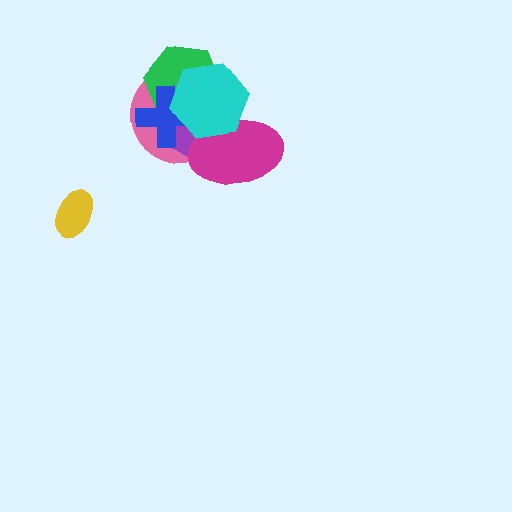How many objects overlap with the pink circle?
5 objects overlap with the pink circle.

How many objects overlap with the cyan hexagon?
5 objects overlap with the cyan hexagon.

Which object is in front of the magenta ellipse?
The cyan hexagon is in front of the magenta ellipse.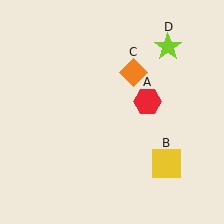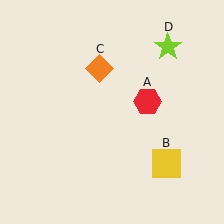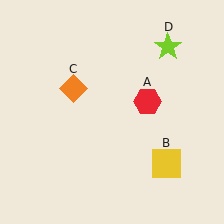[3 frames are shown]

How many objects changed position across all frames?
1 object changed position: orange diamond (object C).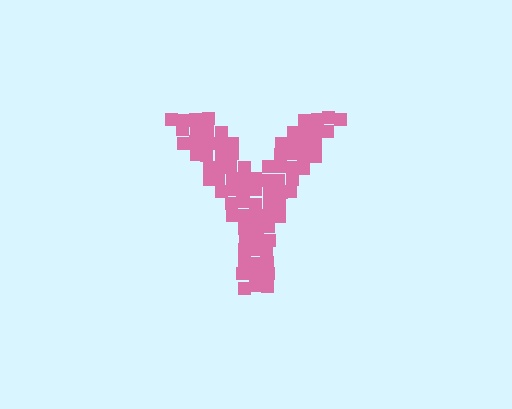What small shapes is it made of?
It is made of small squares.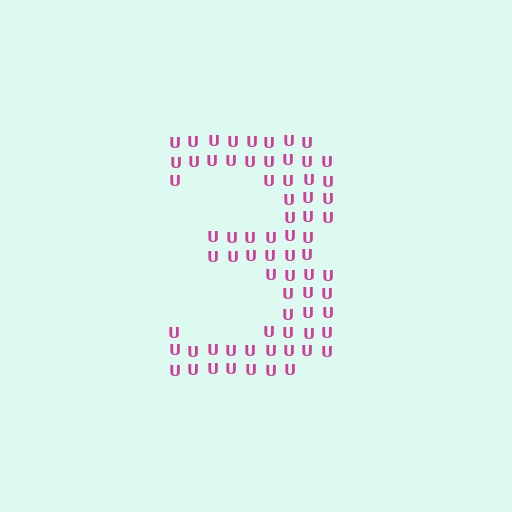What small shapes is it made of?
It is made of small letter U's.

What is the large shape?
The large shape is the digit 3.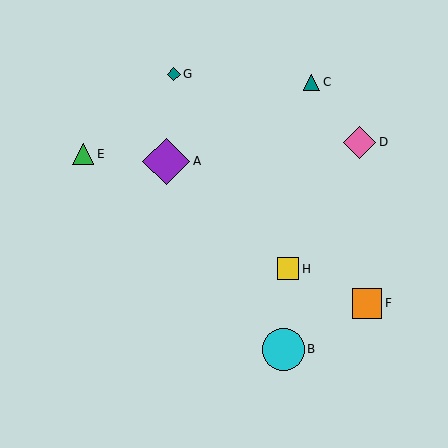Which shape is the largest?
The purple diamond (labeled A) is the largest.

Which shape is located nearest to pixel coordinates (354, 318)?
The orange square (labeled F) at (367, 303) is nearest to that location.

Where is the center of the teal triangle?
The center of the teal triangle is at (312, 82).